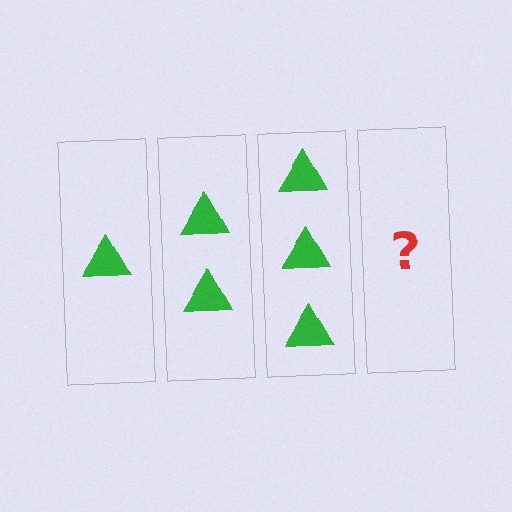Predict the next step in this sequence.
The next step is 4 triangles.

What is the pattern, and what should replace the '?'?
The pattern is that each step adds one more triangle. The '?' should be 4 triangles.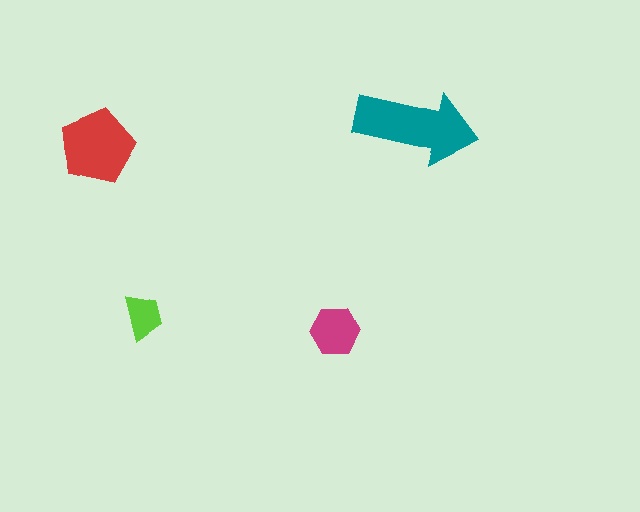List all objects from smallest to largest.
The lime trapezoid, the magenta hexagon, the red pentagon, the teal arrow.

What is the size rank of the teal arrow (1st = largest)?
1st.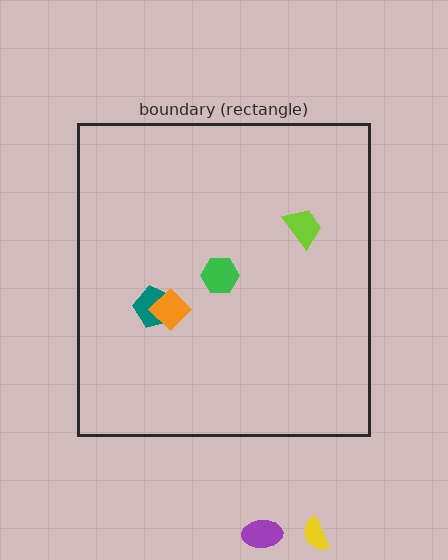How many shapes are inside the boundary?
4 inside, 2 outside.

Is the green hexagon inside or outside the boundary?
Inside.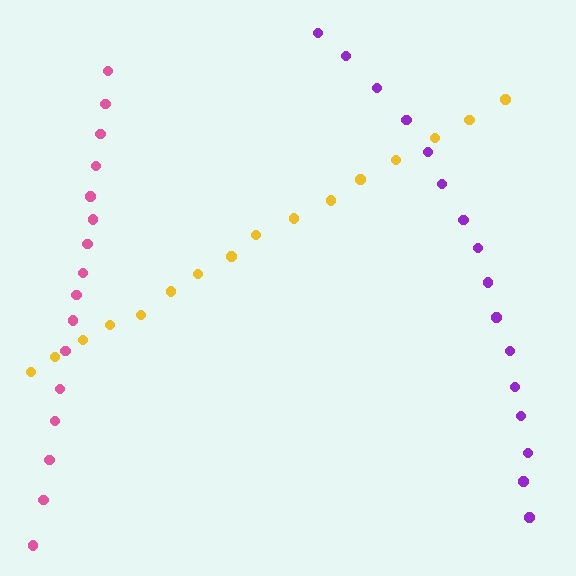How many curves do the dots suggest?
There are 3 distinct paths.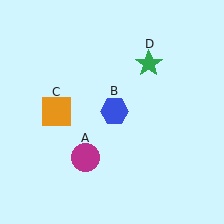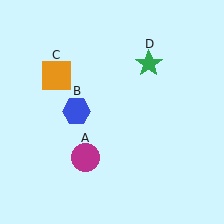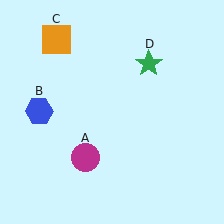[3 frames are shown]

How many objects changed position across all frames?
2 objects changed position: blue hexagon (object B), orange square (object C).